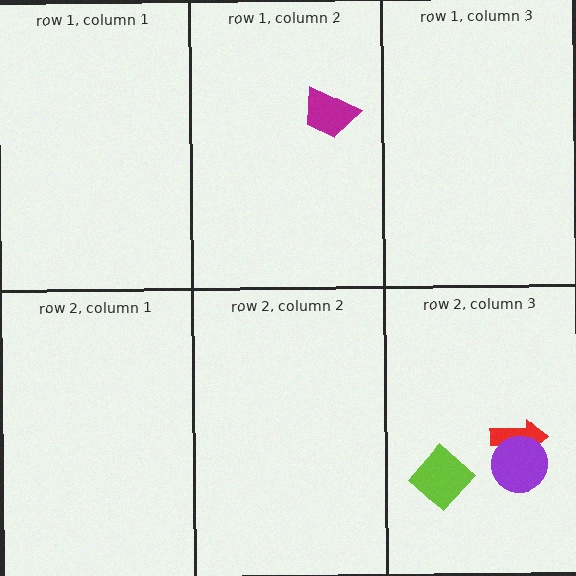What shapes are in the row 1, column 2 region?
The magenta trapezoid.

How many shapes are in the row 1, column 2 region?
1.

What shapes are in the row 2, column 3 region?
The lime diamond, the red arrow, the purple circle.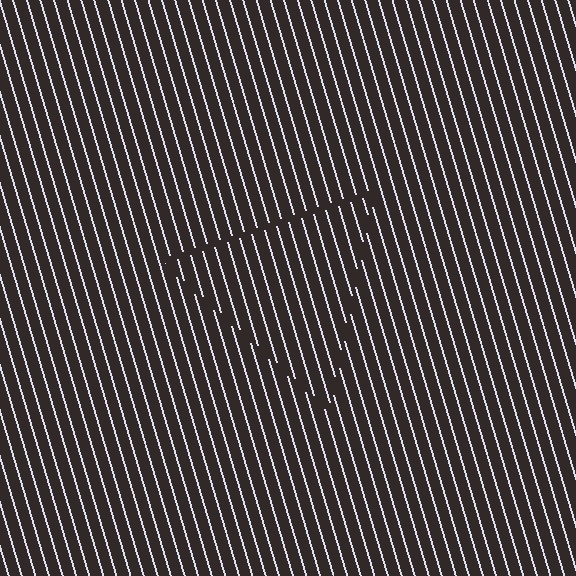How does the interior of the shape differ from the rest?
The interior of the shape contains the same grating, shifted by half a period — the contour is defined by the phase discontinuity where line-ends from the inner and outer gratings abut.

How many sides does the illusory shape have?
3 sides — the line-ends trace a triangle.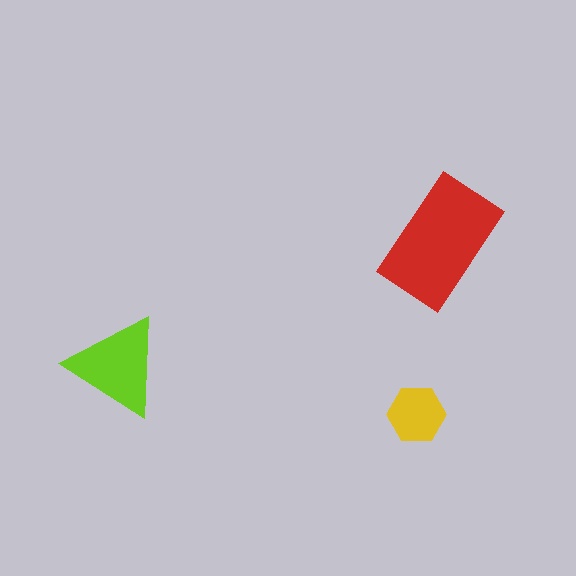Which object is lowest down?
The yellow hexagon is bottommost.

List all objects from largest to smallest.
The red rectangle, the lime triangle, the yellow hexagon.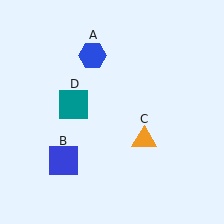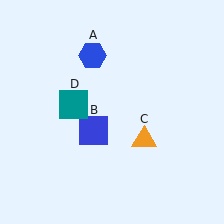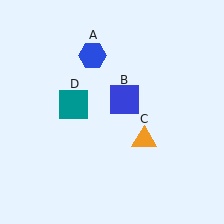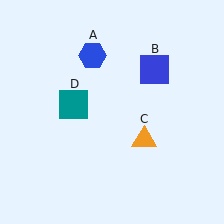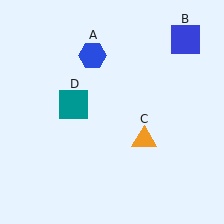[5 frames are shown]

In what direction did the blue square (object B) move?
The blue square (object B) moved up and to the right.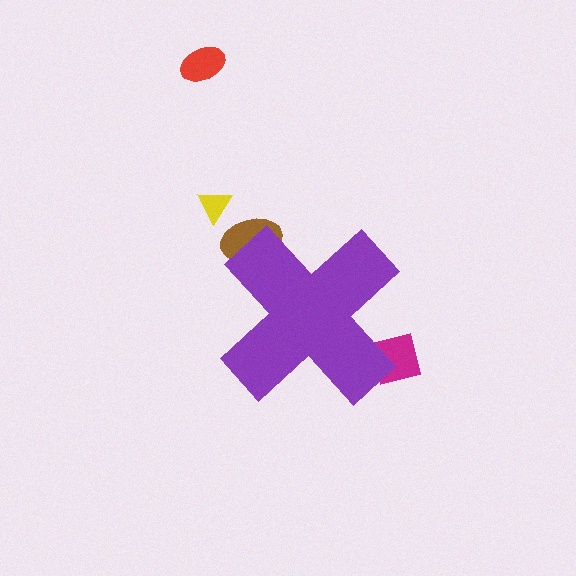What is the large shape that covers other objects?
A purple cross.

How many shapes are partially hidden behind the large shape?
2 shapes are partially hidden.